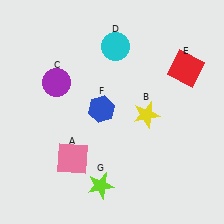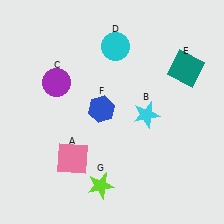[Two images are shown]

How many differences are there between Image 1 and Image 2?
There are 2 differences between the two images.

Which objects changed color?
B changed from yellow to cyan. E changed from red to teal.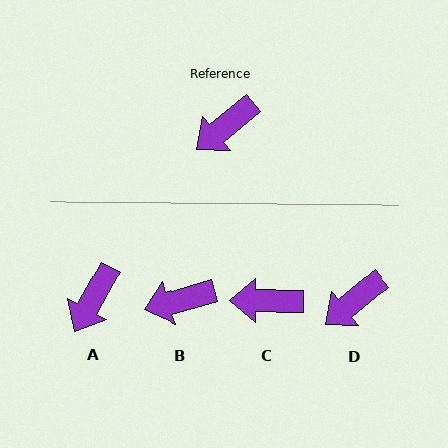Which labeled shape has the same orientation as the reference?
D.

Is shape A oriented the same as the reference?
No, it is off by about 22 degrees.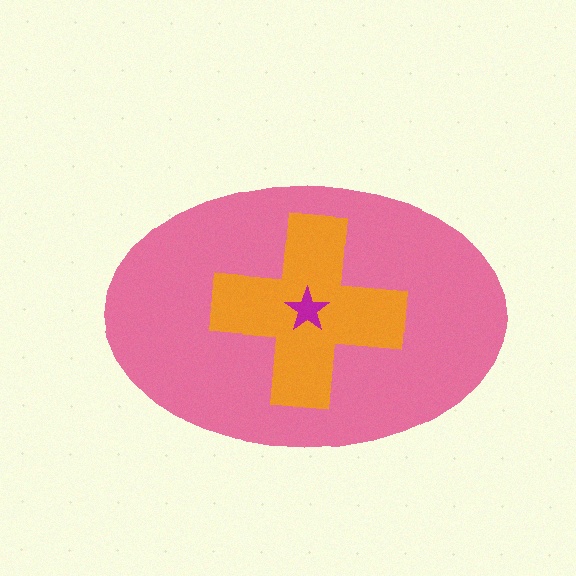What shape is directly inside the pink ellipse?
The orange cross.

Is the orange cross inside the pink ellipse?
Yes.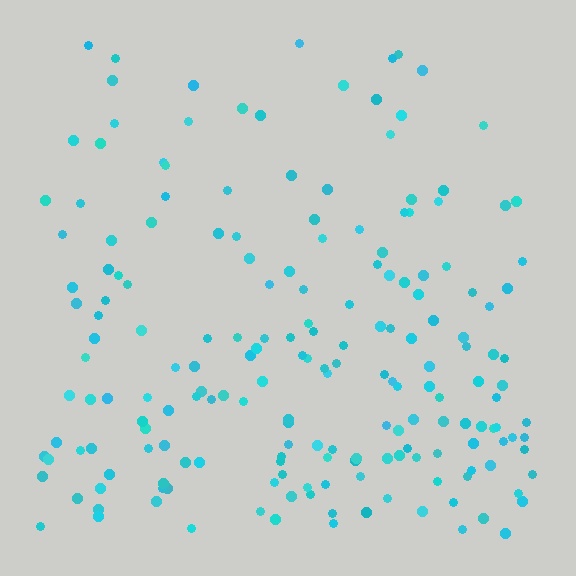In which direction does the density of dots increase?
From top to bottom, with the bottom side densest.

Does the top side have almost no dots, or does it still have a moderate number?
Still a moderate number, just noticeably fewer than the bottom.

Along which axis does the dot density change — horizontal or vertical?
Vertical.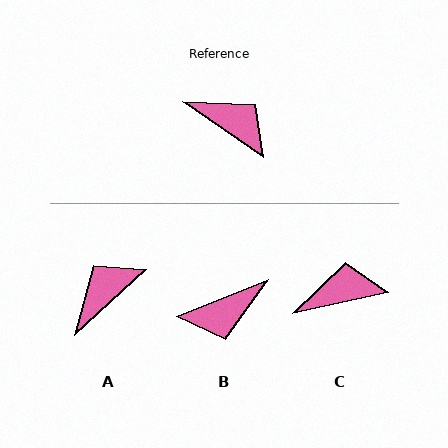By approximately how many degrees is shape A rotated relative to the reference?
Approximately 77 degrees counter-clockwise.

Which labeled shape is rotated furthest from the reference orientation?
B, about 124 degrees away.